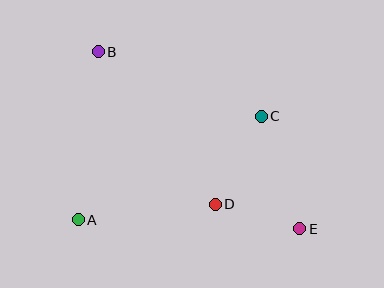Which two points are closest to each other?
Points D and E are closest to each other.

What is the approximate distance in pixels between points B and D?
The distance between B and D is approximately 193 pixels.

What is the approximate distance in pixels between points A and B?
The distance between A and B is approximately 169 pixels.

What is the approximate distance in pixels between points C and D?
The distance between C and D is approximately 99 pixels.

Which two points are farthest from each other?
Points B and E are farthest from each other.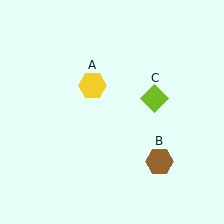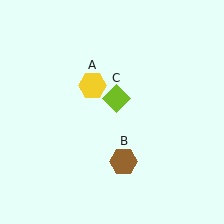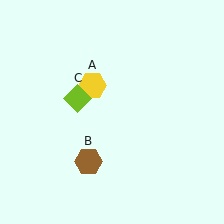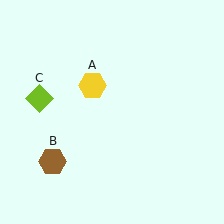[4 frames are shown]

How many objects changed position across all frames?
2 objects changed position: brown hexagon (object B), lime diamond (object C).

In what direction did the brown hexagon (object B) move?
The brown hexagon (object B) moved left.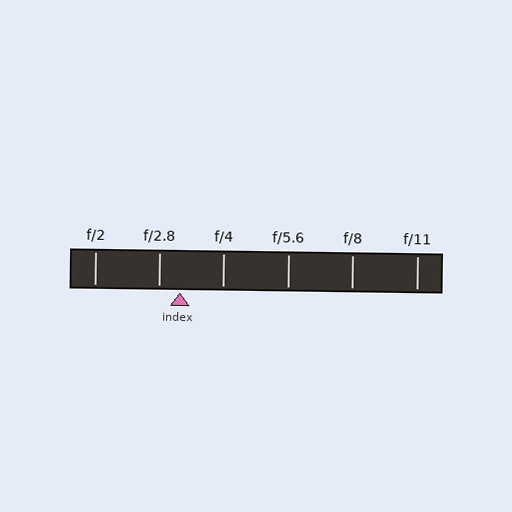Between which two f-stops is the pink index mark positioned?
The index mark is between f/2.8 and f/4.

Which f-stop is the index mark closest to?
The index mark is closest to f/2.8.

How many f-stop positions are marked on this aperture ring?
There are 6 f-stop positions marked.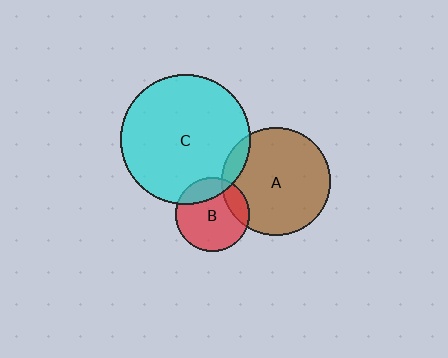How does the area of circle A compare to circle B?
Approximately 2.2 times.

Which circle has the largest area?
Circle C (cyan).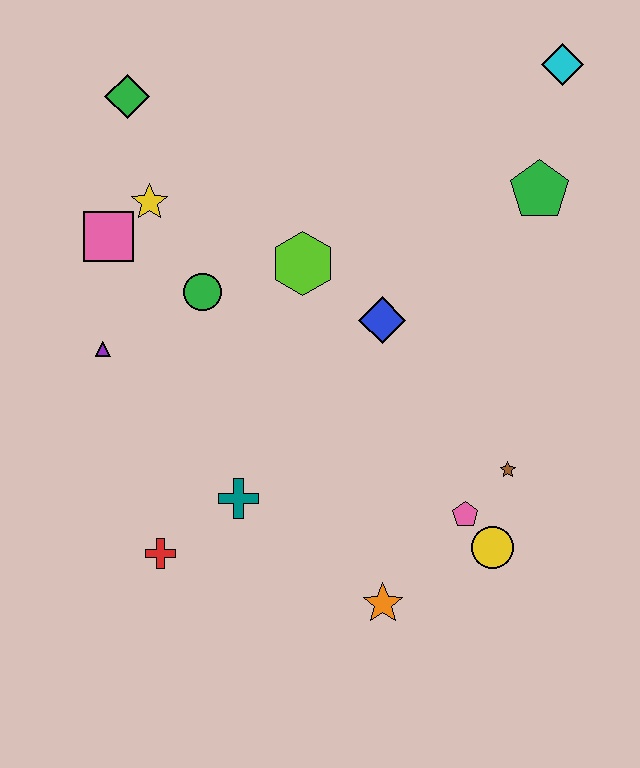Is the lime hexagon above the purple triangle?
Yes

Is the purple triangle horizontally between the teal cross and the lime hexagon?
No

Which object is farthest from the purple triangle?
The cyan diamond is farthest from the purple triangle.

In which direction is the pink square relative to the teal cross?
The pink square is above the teal cross.